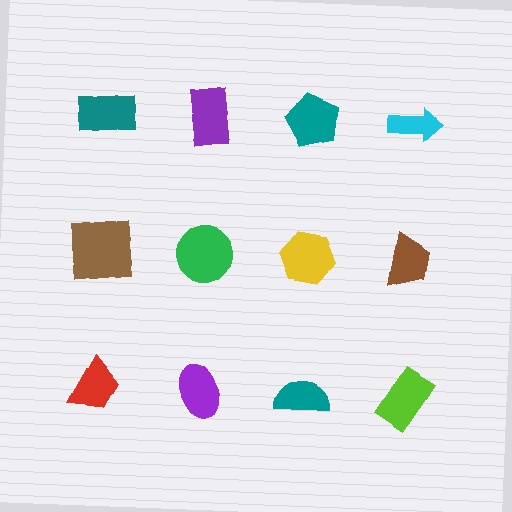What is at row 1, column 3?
A teal pentagon.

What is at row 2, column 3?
A yellow hexagon.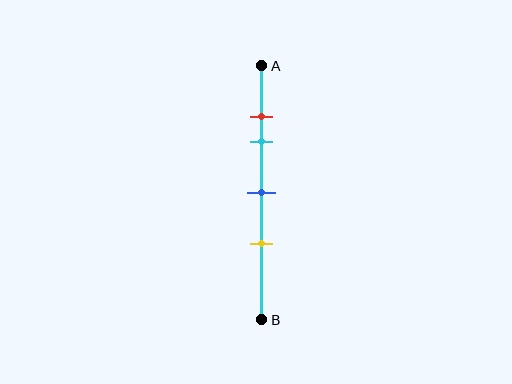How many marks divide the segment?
There are 4 marks dividing the segment.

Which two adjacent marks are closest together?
The red and cyan marks are the closest adjacent pair.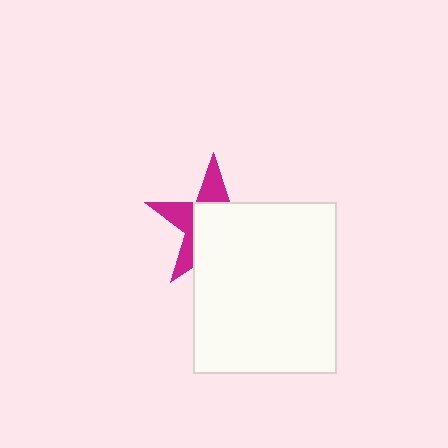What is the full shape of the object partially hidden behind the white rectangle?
The partially hidden object is a magenta star.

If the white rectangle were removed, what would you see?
You would see the complete magenta star.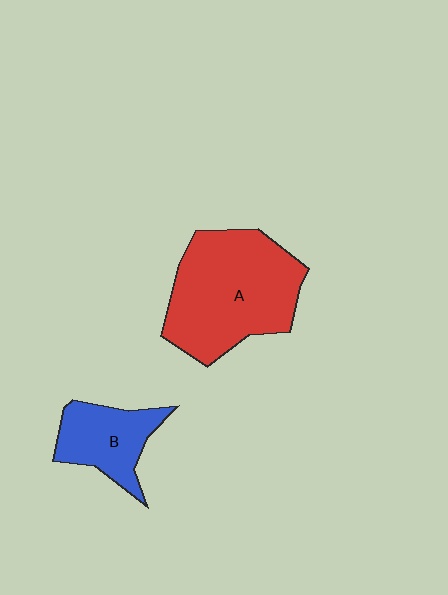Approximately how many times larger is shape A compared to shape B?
Approximately 2.1 times.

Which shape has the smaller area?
Shape B (blue).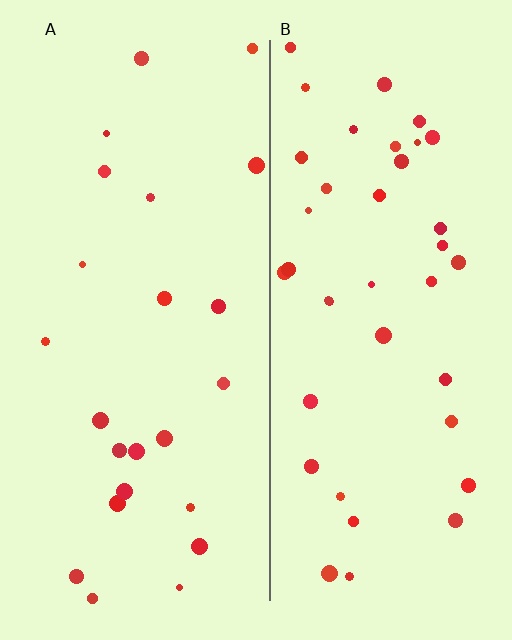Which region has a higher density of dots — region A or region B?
B (the right).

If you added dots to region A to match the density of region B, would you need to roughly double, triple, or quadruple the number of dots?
Approximately double.